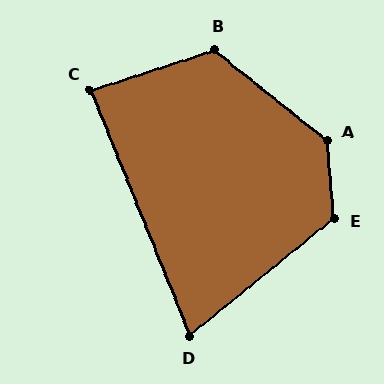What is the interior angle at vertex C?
Approximately 86 degrees (approximately right).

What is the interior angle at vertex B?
Approximately 123 degrees (obtuse).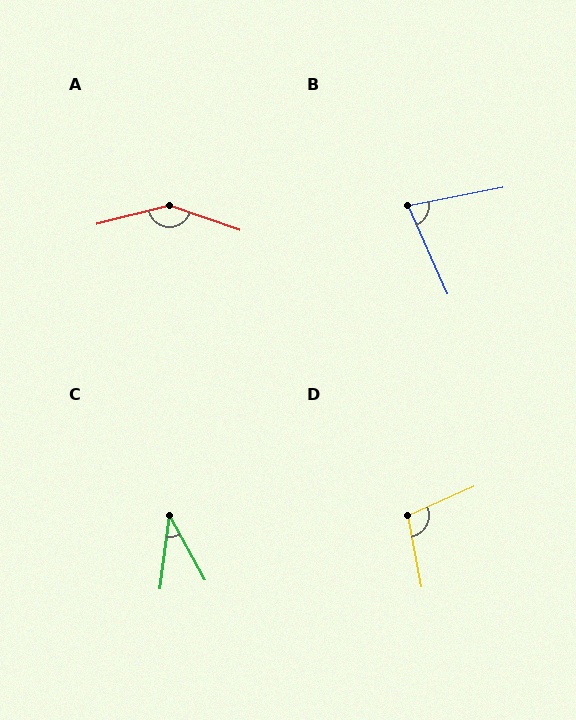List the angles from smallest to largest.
C (36°), B (77°), D (103°), A (147°).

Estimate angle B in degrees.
Approximately 77 degrees.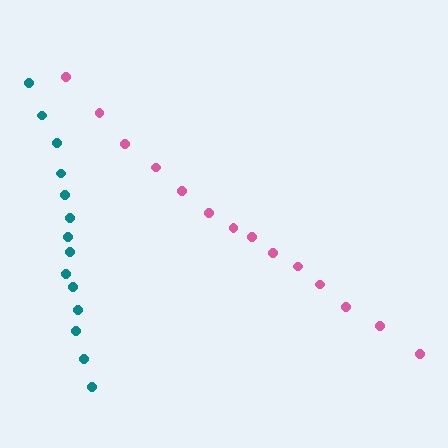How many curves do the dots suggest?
There are 2 distinct paths.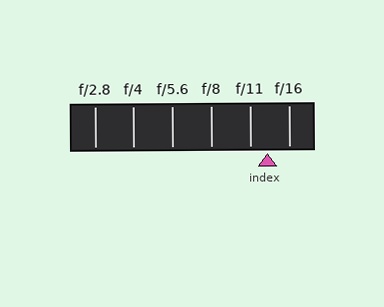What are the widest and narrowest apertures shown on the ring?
The widest aperture shown is f/2.8 and the narrowest is f/16.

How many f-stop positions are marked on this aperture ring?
There are 6 f-stop positions marked.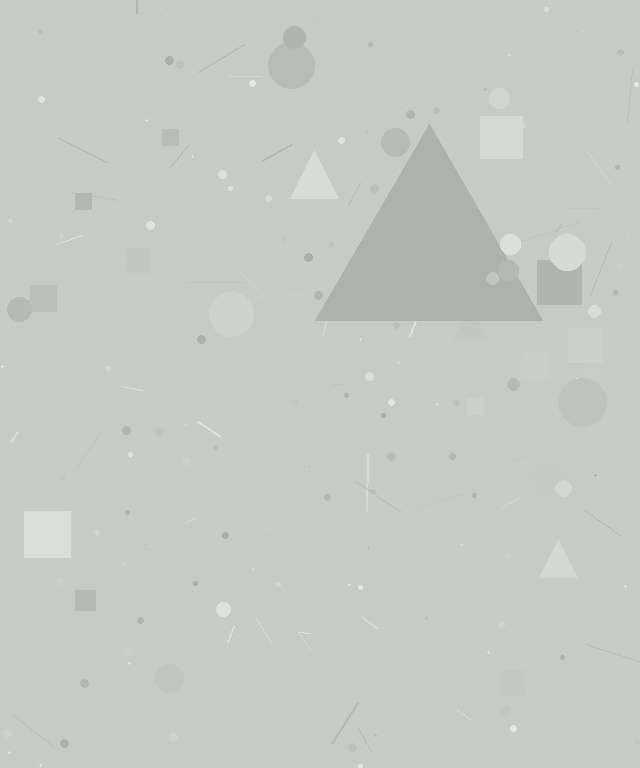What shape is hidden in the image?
A triangle is hidden in the image.